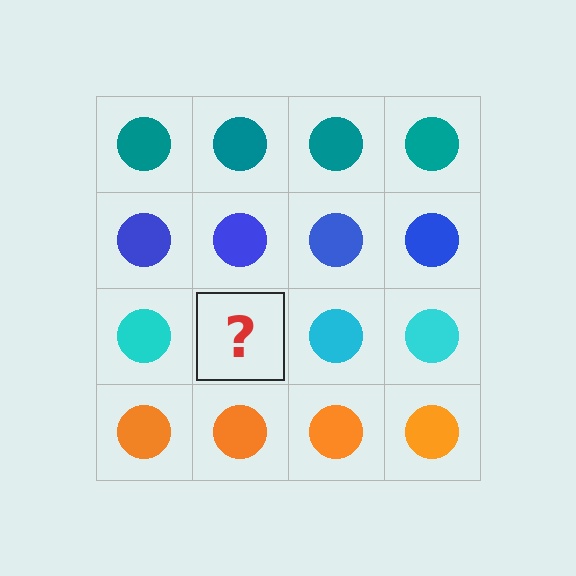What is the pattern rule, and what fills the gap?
The rule is that each row has a consistent color. The gap should be filled with a cyan circle.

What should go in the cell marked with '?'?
The missing cell should contain a cyan circle.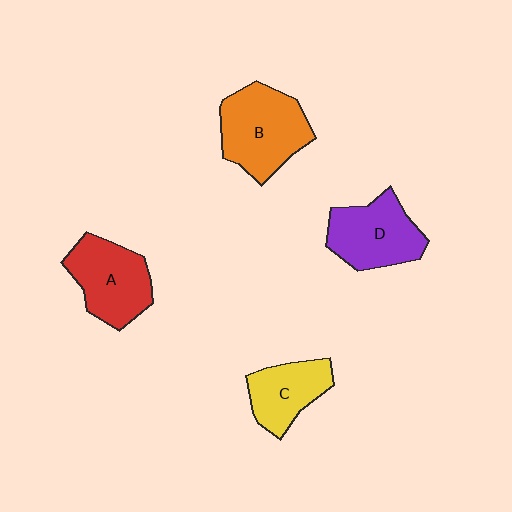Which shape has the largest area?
Shape B (orange).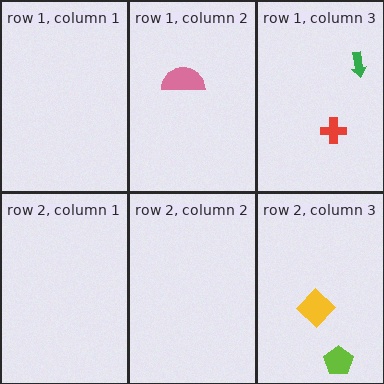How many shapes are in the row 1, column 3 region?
2.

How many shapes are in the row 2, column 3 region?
2.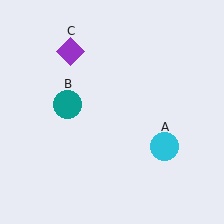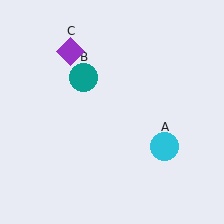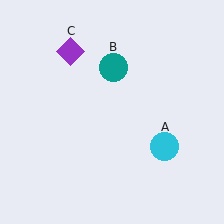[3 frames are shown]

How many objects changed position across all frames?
1 object changed position: teal circle (object B).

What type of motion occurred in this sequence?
The teal circle (object B) rotated clockwise around the center of the scene.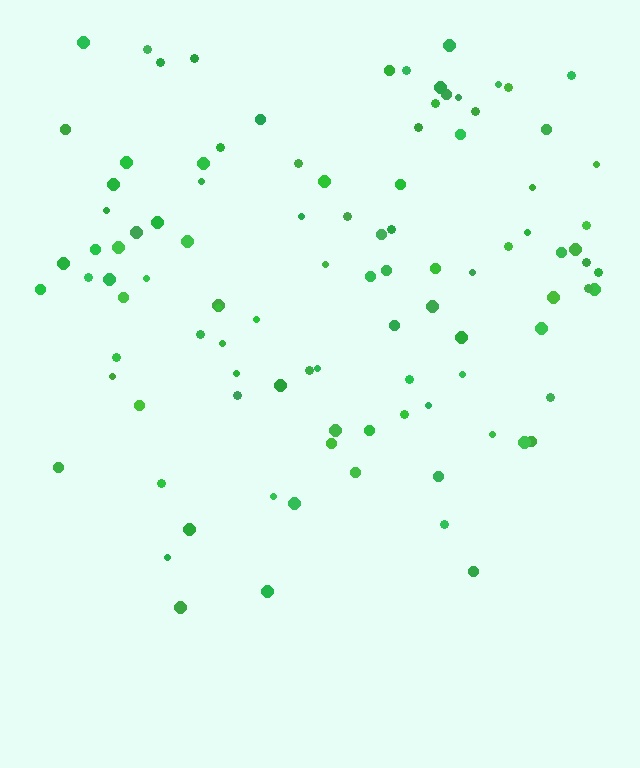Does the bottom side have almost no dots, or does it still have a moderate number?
Still a moderate number, just noticeably fewer than the top.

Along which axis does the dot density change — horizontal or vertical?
Vertical.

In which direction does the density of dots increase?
From bottom to top, with the top side densest.